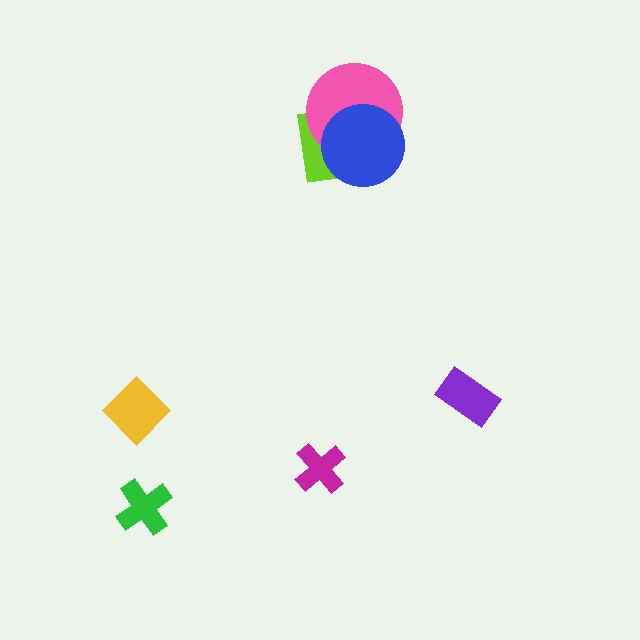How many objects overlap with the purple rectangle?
0 objects overlap with the purple rectangle.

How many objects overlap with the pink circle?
2 objects overlap with the pink circle.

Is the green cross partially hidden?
No, no other shape covers it.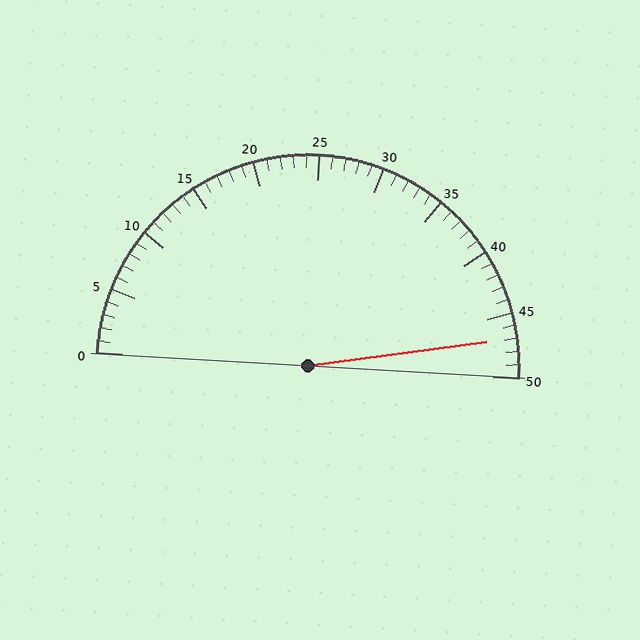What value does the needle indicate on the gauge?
The needle indicates approximately 47.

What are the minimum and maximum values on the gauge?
The gauge ranges from 0 to 50.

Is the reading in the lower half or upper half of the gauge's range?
The reading is in the upper half of the range (0 to 50).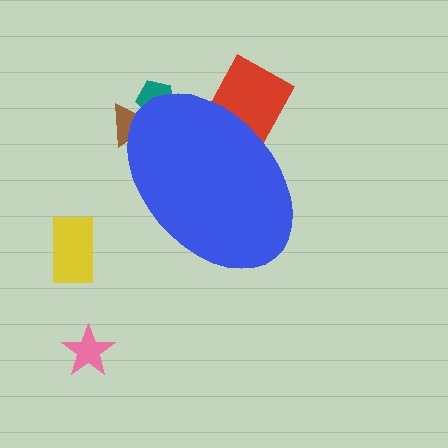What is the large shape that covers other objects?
A blue ellipse.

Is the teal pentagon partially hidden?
Yes, the teal pentagon is partially hidden behind the blue ellipse.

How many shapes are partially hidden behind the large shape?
3 shapes are partially hidden.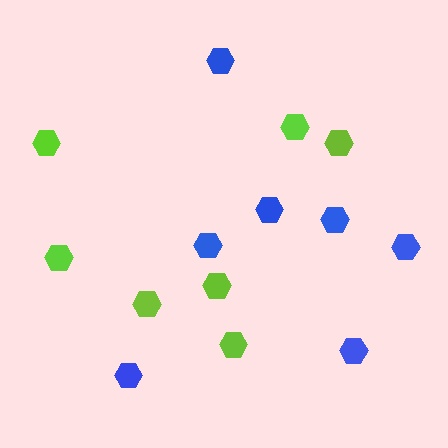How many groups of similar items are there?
There are 2 groups: one group of blue hexagons (7) and one group of lime hexagons (7).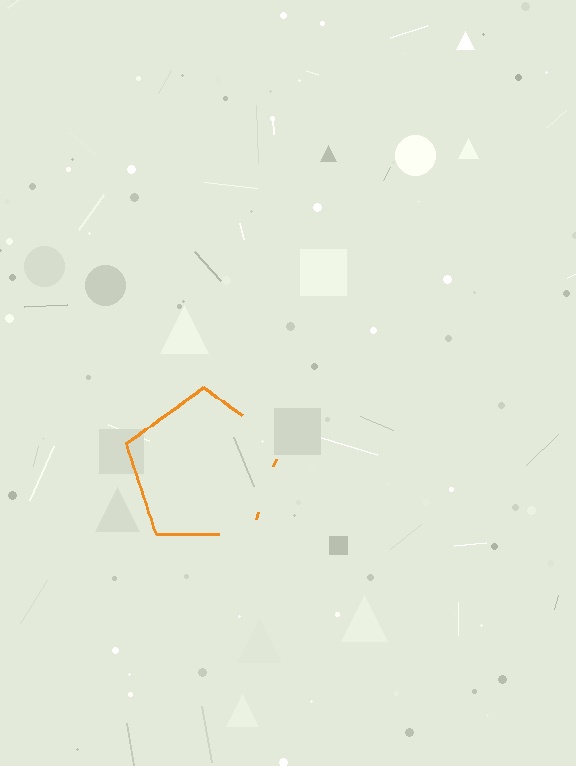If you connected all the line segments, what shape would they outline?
They would outline a pentagon.